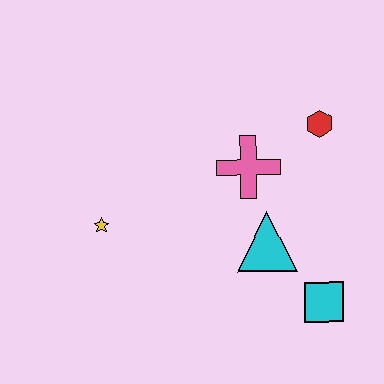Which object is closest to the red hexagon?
The pink cross is closest to the red hexagon.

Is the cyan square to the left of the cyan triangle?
No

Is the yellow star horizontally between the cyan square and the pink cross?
No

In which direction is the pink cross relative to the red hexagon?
The pink cross is to the left of the red hexagon.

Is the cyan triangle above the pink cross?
No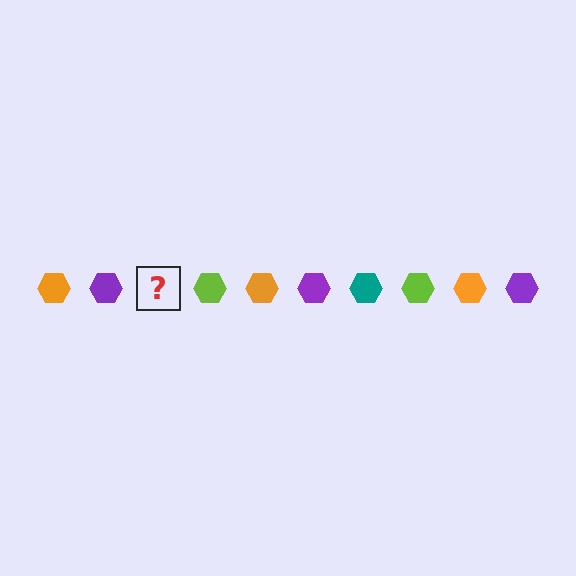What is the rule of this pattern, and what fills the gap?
The rule is that the pattern cycles through orange, purple, teal, lime hexagons. The gap should be filled with a teal hexagon.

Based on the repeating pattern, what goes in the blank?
The blank should be a teal hexagon.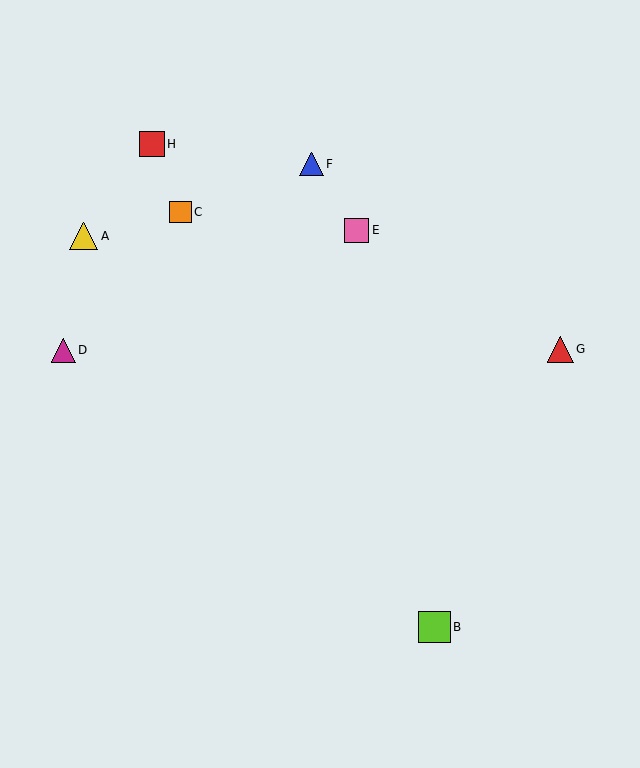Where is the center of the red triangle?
The center of the red triangle is at (560, 349).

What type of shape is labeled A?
Shape A is a yellow triangle.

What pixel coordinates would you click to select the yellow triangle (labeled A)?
Click at (84, 236) to select the yellow triangle A.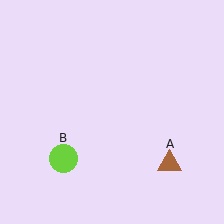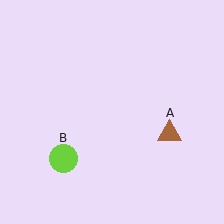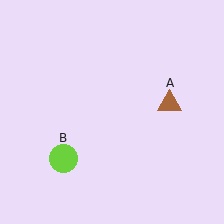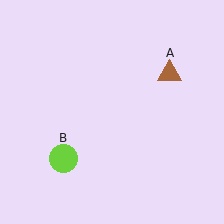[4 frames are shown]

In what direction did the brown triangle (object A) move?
The brown triangle (object A) moved up.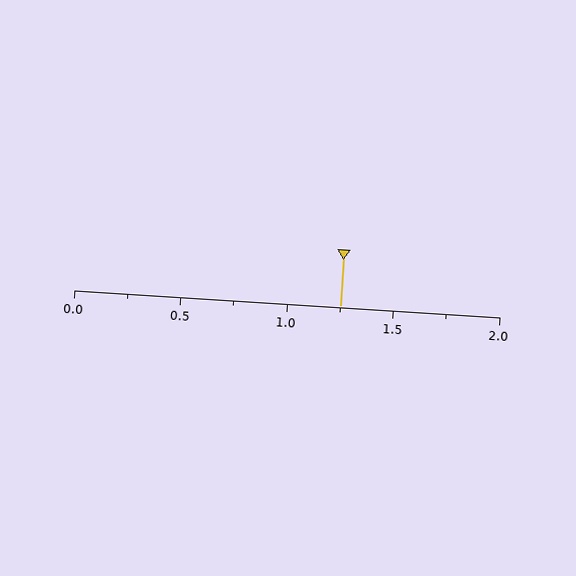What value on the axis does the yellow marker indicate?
The marker indicates approximately 1.25.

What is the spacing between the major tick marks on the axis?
The major ticks are spaced 0.5 apart.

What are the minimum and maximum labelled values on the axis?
The axis runs from 0.0 to 2.0.